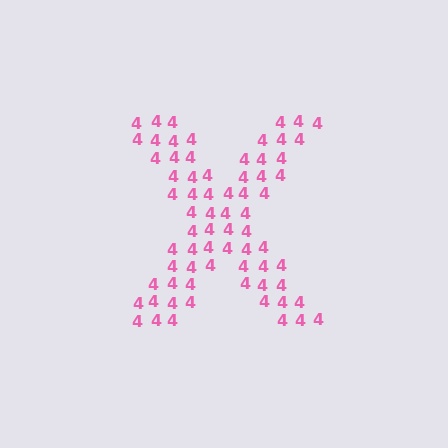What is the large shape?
The large shape is the letter X.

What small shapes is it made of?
It is made of small digit 4's.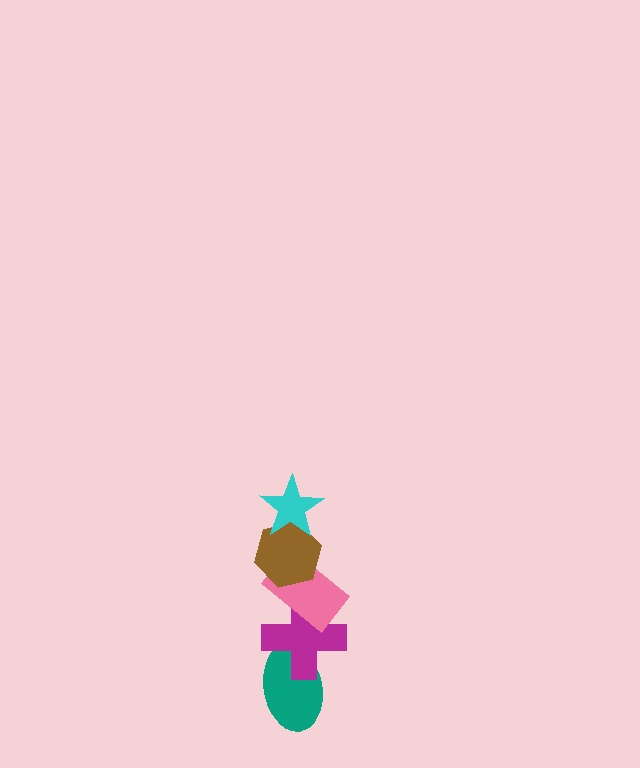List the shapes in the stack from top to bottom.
From top to bottom: the cyan star, the brown hexagon, the pink rectangle, the magenta cross, the teal ellipse.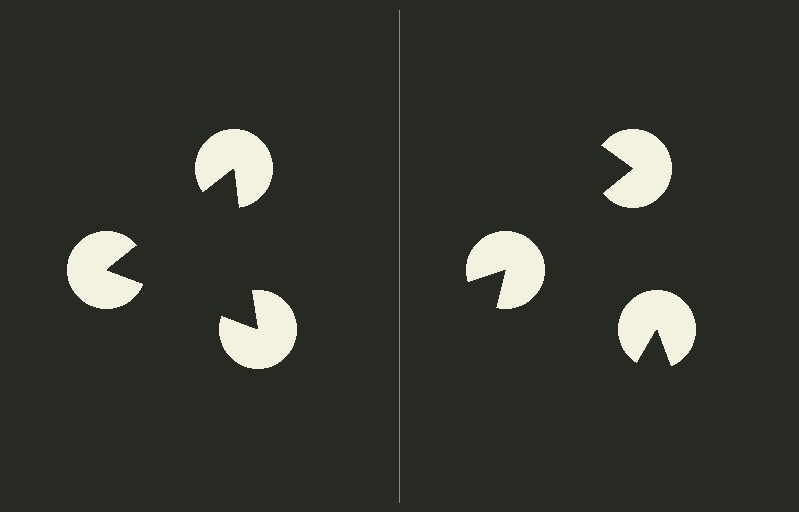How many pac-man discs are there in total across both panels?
6 — 3 on each side.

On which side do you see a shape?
An illusory triangle appears on the left side. On the right side the wedge cuts are rotated, so no coherent shape forms.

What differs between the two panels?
The pac-man discs are positioned identically on both sides; only the wedge orientations differ. On the left they align to a triangle; on the right they are misaligned.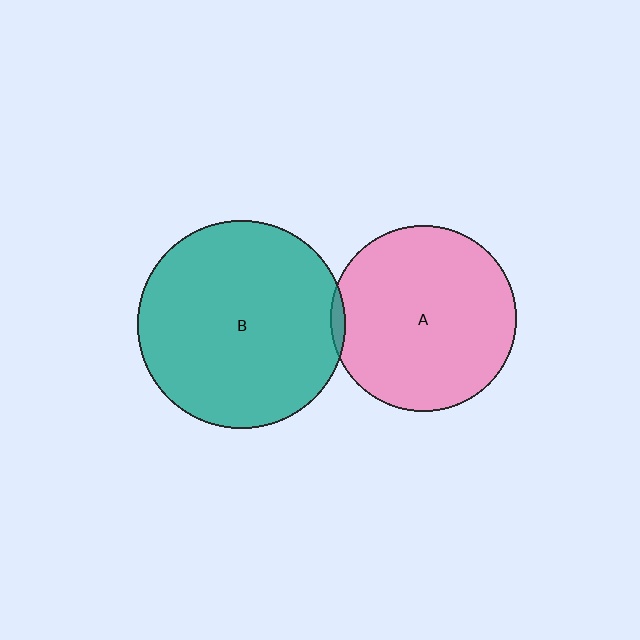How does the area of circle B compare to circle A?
Approximately 1.2 times.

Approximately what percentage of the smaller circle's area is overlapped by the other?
Approximately 5%.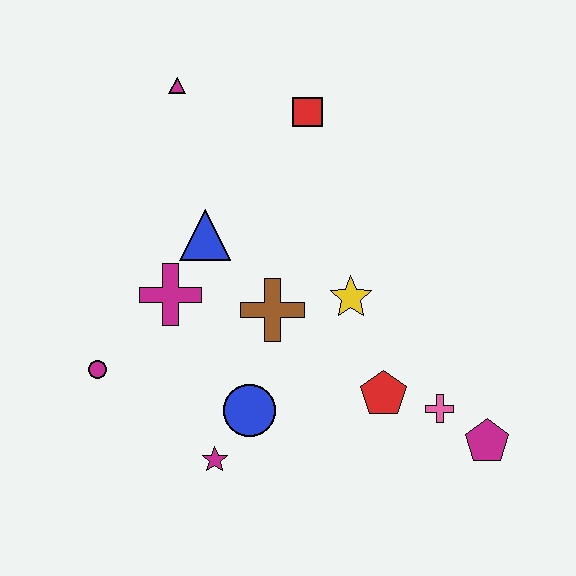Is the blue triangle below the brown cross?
No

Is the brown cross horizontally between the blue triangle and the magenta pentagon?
Yes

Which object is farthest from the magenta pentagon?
The magenta triangle is farthest from the magenta pentagon.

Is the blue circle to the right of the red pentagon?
No